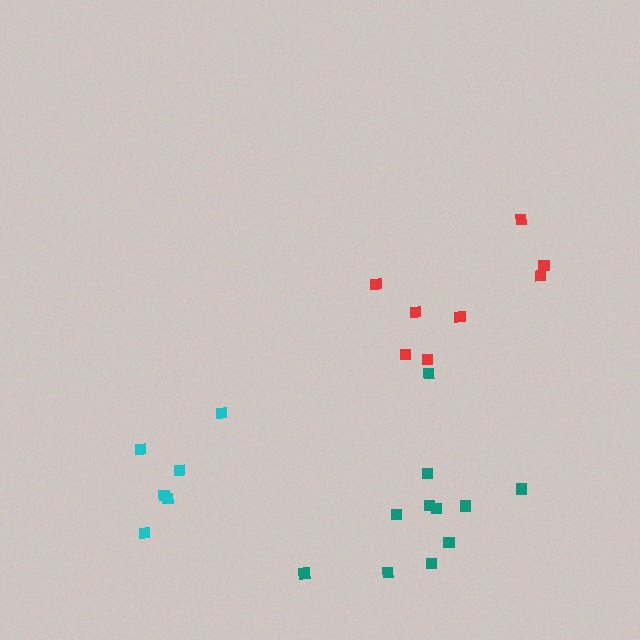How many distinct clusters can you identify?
There are 3 distinct clusters.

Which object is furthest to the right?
The red cluster is rightmost.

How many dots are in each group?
Group 1: 6 dots, Group 2: 11 dots, Group 3: 8 dots (25 total).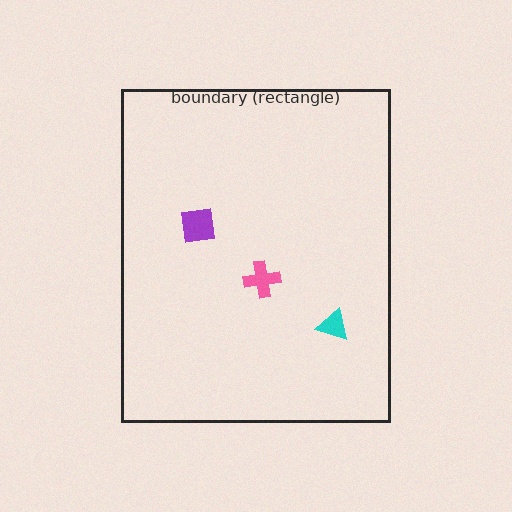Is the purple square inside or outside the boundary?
Inside.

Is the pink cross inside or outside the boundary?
Inside.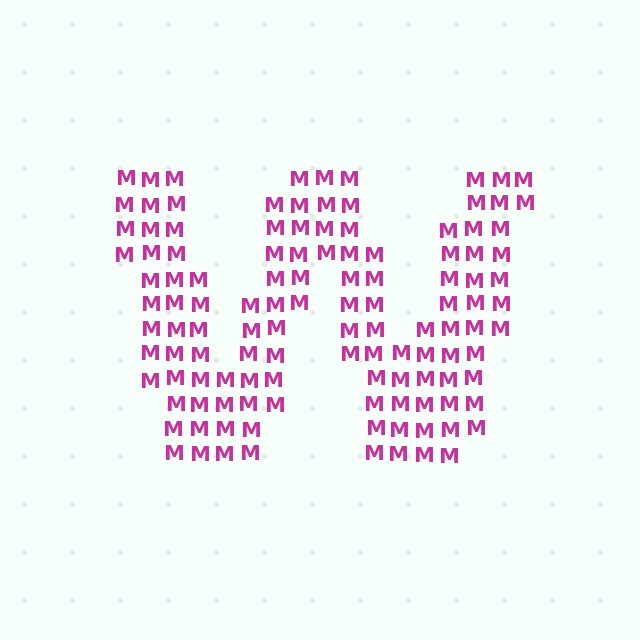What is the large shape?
The large shape is the letter W.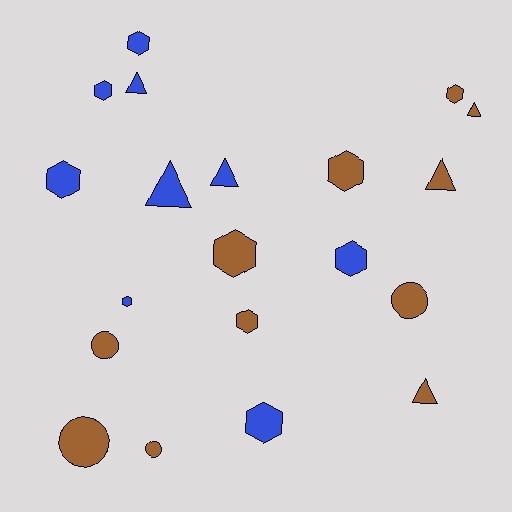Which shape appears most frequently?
Hexagon, with 10 objects.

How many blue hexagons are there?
There are 6 blue hexagons.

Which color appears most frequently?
Brown, with 11 objects.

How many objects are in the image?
There are 20 objects.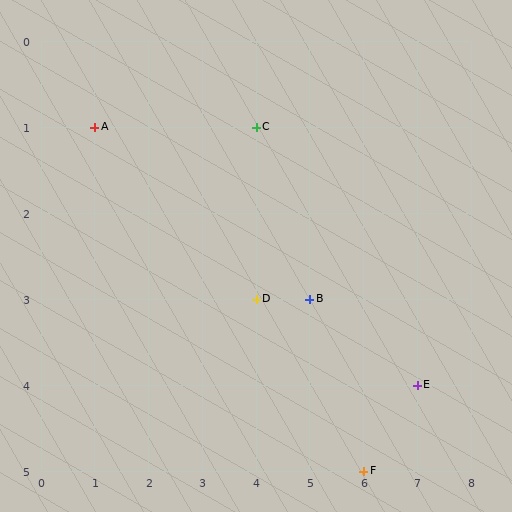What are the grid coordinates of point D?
Point D is at grid coordinates (4, 3).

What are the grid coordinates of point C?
Point C is at grid coordinates (4, 1).